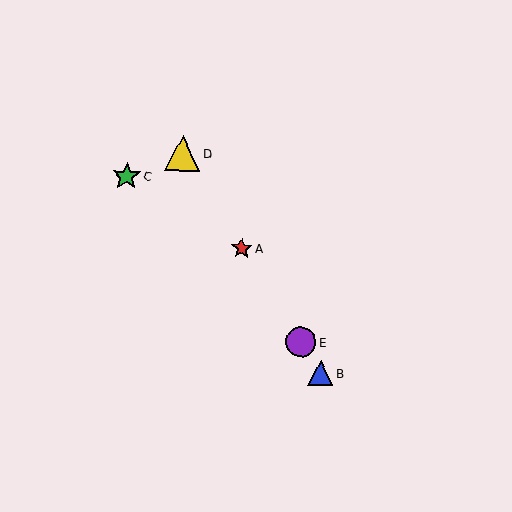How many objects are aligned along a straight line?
4 objects (A, B, D, E) are aligned along a straight line.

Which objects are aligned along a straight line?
Objects A, B, D, E are aligned along a straight line.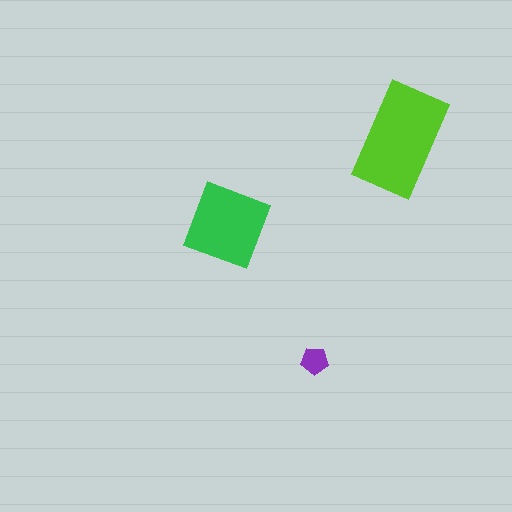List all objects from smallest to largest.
The purple pentagon, the green square, the lime rectangle.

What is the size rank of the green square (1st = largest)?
2nd.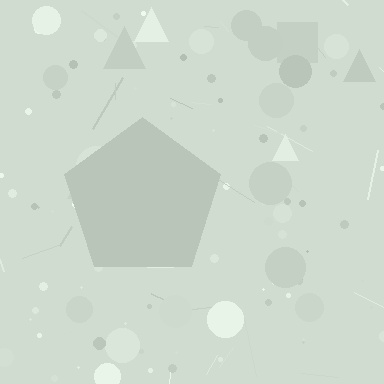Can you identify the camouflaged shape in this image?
The camouflaged shape is a pentagon.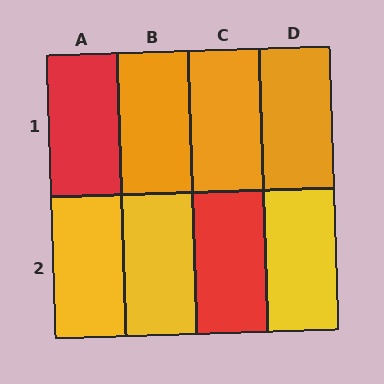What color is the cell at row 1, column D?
Orange.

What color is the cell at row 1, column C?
Orange.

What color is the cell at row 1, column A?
Red.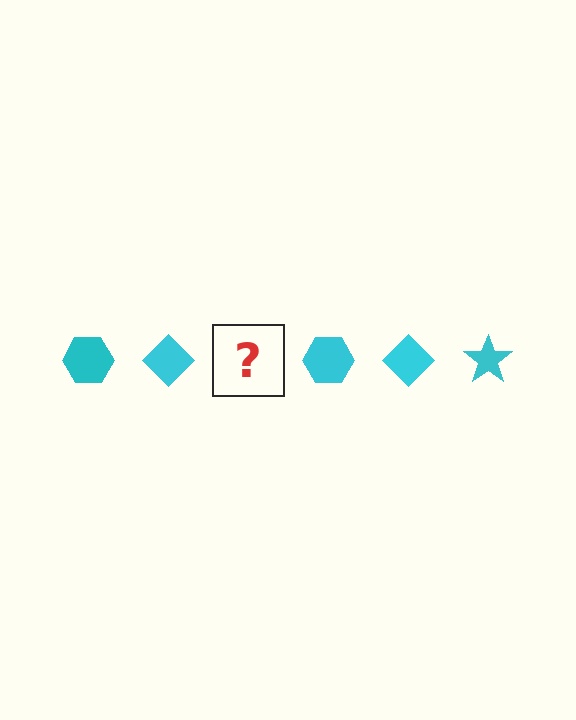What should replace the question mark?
The question mark should be replaced with a cyan star.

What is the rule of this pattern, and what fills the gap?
The rule is that the pattern cycles through hexagon, diamond, star shapes in cyan. The gap should be filled with a cyan star.